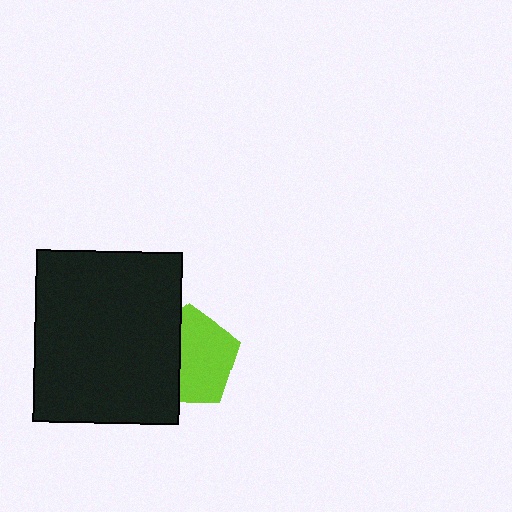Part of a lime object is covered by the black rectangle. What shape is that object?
It is a pentagon.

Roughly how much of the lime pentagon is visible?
About half of it is visible (roughly 59%).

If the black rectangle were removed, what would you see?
You would see the complete lime pentagon.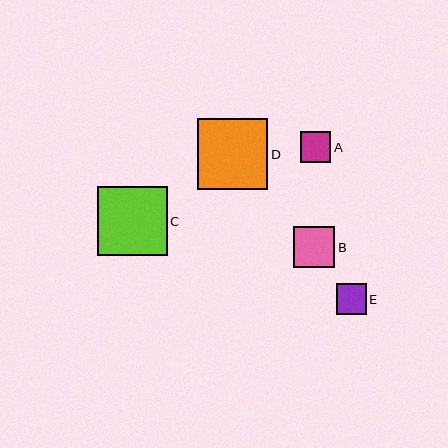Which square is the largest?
Square D is the largest with a size of approximately 70 pixels.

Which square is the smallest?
Square E is the smallest with a size of approximately 30 pixels.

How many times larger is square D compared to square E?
Square D is approximately 2.3 times the size of square E.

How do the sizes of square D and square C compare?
Square D and square C are approximately the same size.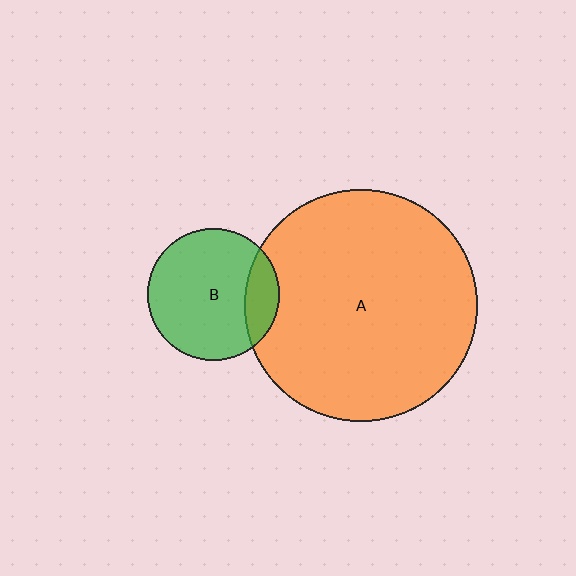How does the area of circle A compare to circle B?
Approximately 3.1 times.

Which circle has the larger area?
Circle A (orange).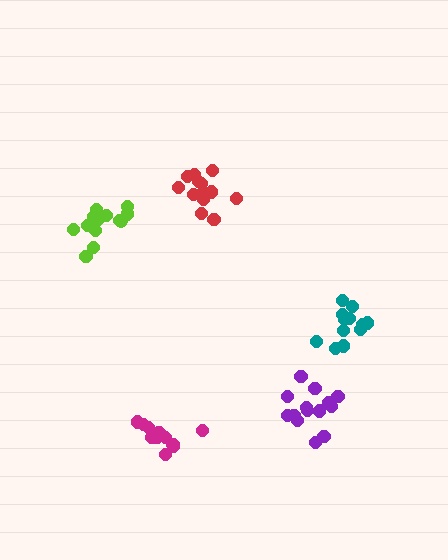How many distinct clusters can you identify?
There are 5 distinct clusters.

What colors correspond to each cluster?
The clusters are colored: magenta, lime, purple, teal, red.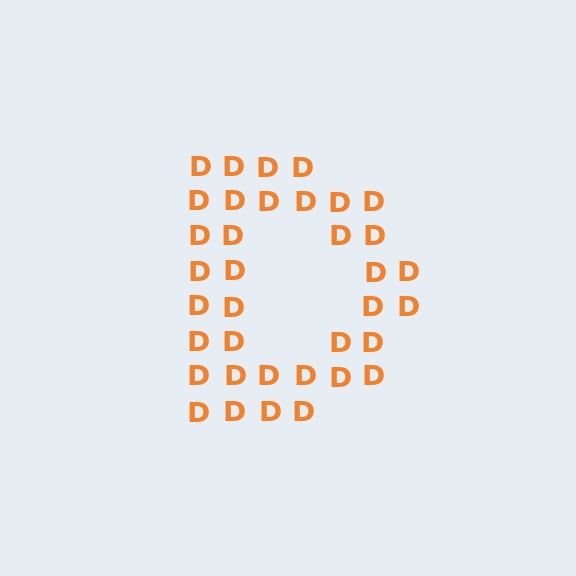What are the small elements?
The small elements are letter D's.